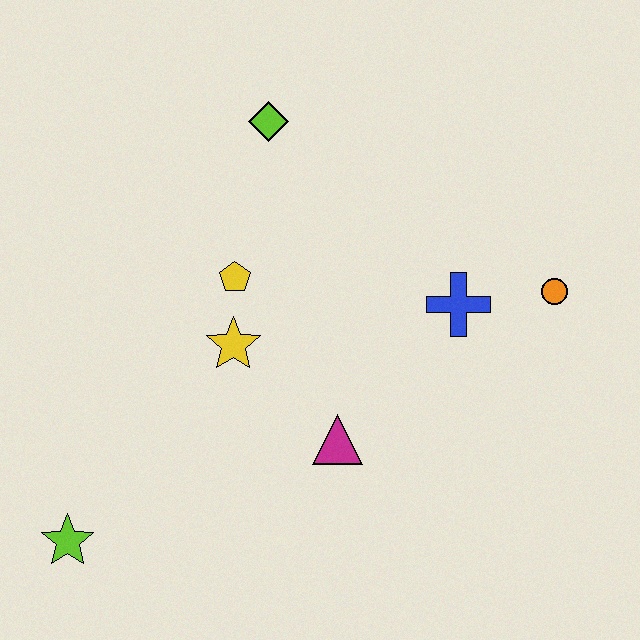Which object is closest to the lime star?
The yellow star is closest to the lime star.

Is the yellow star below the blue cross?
Yes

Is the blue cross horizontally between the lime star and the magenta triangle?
No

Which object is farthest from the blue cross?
The lime star is farthest from the blue cross.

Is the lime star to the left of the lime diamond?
Yes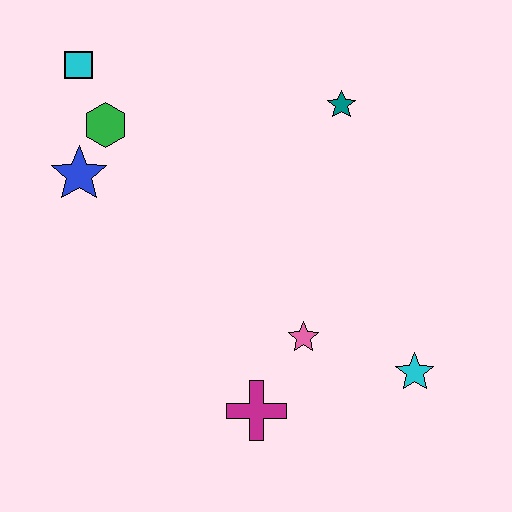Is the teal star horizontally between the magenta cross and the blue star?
No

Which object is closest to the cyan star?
The pink star is closest to the cyan star.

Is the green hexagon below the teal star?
Yes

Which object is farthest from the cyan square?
The cyan star is farthest from the cyan square.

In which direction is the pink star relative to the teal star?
The pink star is below the teal star.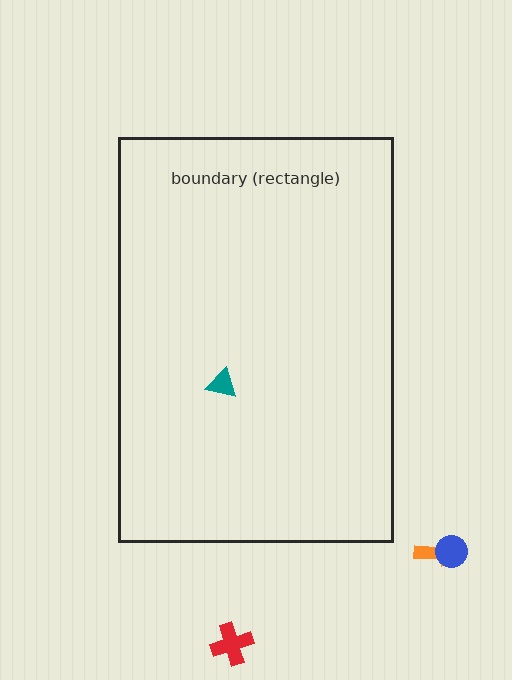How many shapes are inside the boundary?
1 inside, 3 outside.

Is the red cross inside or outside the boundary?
Outside.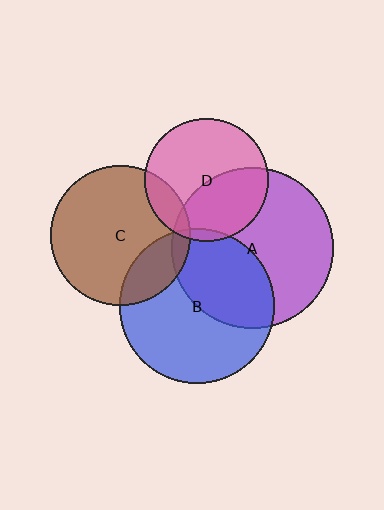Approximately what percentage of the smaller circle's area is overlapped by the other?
Approximately 40%.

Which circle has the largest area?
Circle A (purple).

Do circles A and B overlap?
Yes.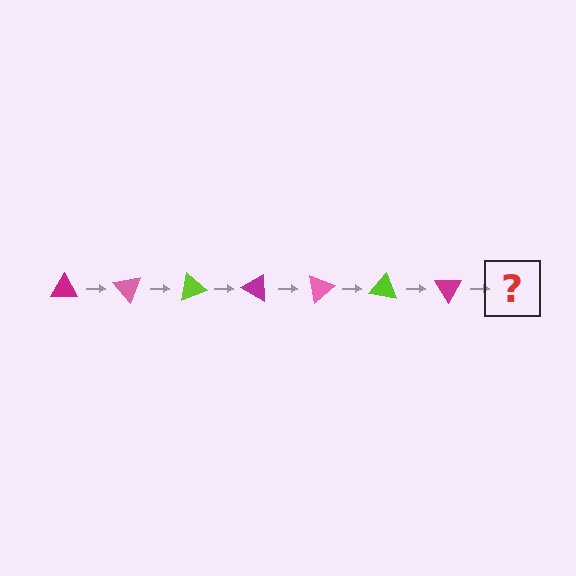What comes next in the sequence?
The next element should be a pink triangle, rotated 350 degrees from the start.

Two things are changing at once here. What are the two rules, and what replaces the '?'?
The two rules are that it rotates 50 degrees each step and the color cycles through magenta, pink, and lime. The '?' should be a pink triangle, rotated 350 degrees from the start.